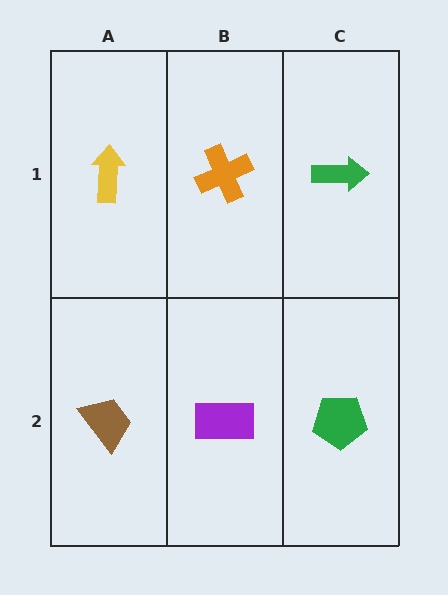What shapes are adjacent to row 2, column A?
A yellow arrow (row 1, column A), a purple rectangle (row 2, column B).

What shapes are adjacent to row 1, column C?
A green pentagon (row 2, column C), an orange cross (row 1, column B).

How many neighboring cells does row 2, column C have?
2.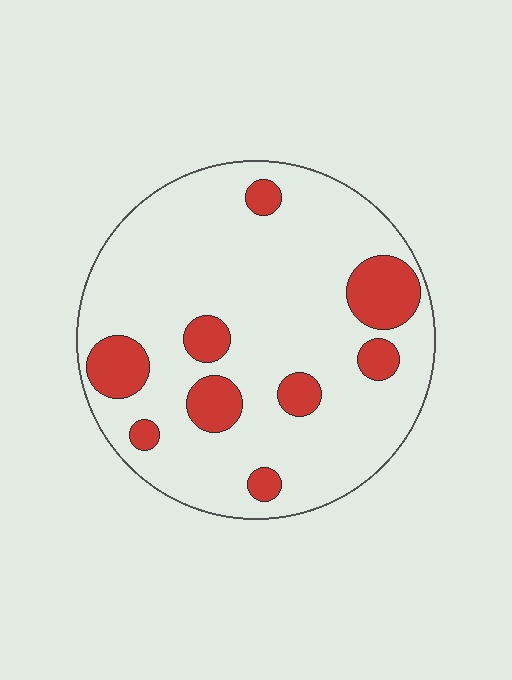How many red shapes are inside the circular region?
9.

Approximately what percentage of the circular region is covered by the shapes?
Approximately 20%.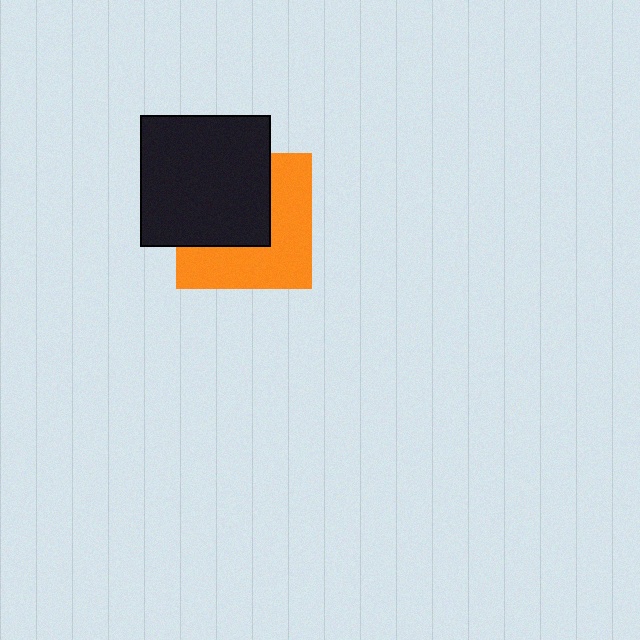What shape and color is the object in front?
The object in front is a black rectangle.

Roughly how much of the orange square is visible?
About half of it is visible (roughly 51%).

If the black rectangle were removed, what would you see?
You would see the complete orange square.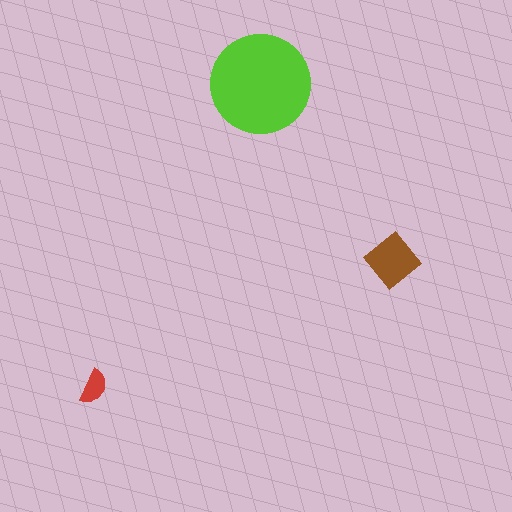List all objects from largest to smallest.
The lime circle, the brown diamond, the red semicircle.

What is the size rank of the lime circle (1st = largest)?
1st.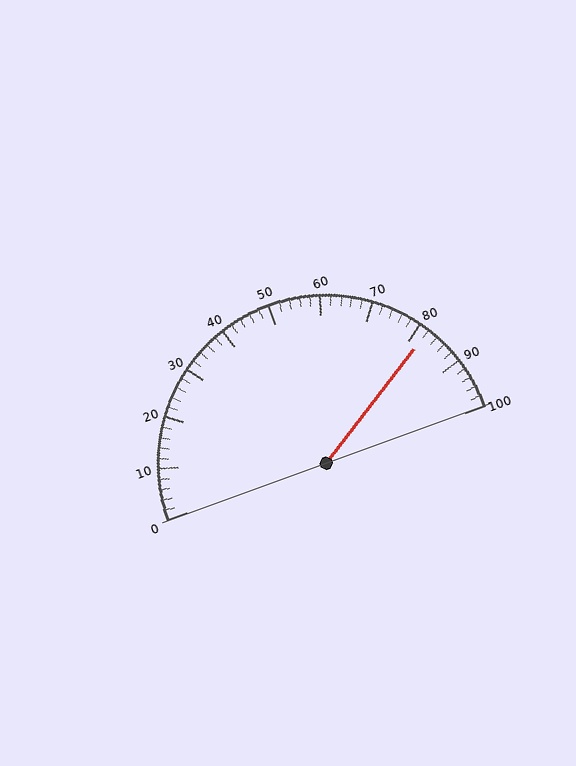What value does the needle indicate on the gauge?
The needle indicates approximately 82.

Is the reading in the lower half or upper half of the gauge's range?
The reading is in the upper half of the range (0 to 100).